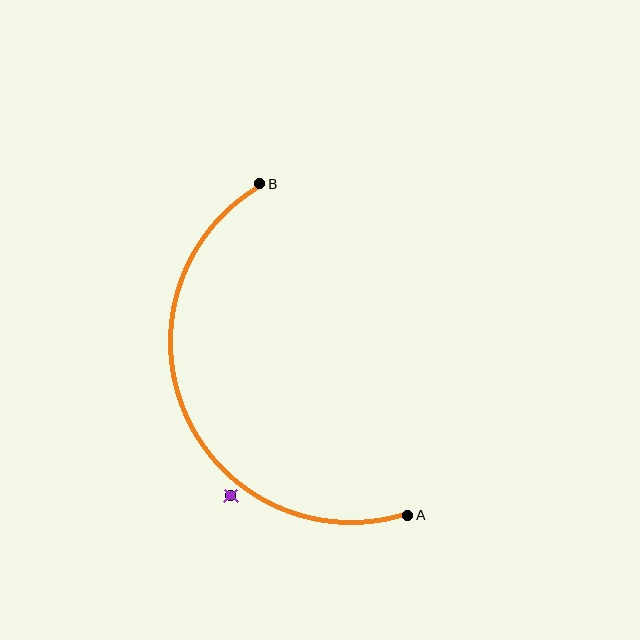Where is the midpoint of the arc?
The arc midpoint is the point on the curve farthest from the straight line joining A and B. It sits to the left of that line.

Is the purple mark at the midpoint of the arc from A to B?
No — the purple mark does not lie on the arc at all. It sits slightly outside the curve.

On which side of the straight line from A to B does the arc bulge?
The arc bulges to the left of the straight line connecting A and B.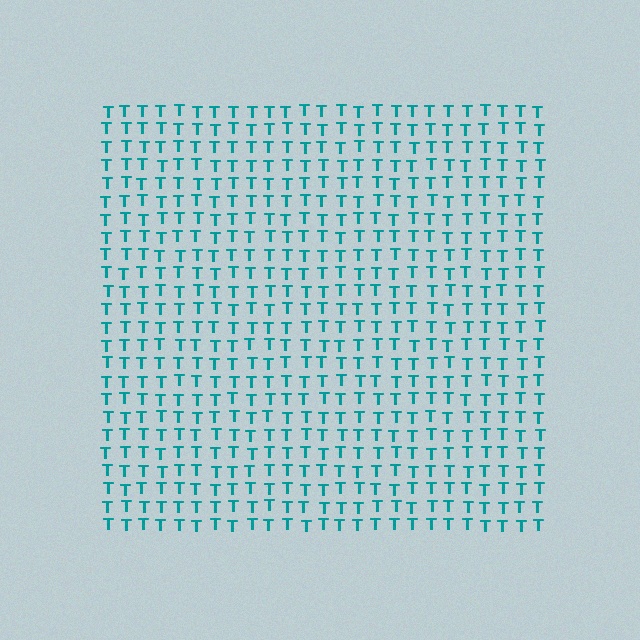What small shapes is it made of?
It is made of small letter T's.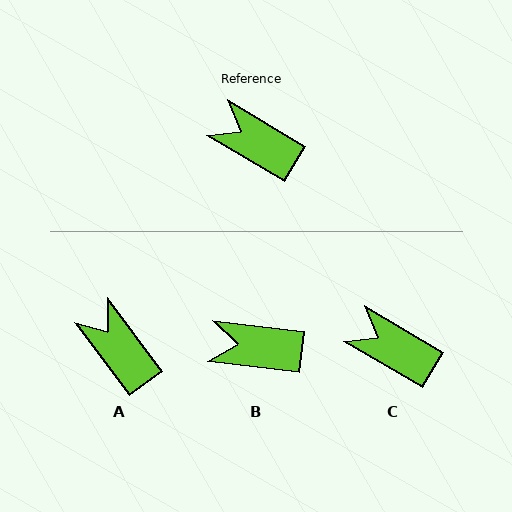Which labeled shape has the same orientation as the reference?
C.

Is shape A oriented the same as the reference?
No, it is off by about 23 degrees.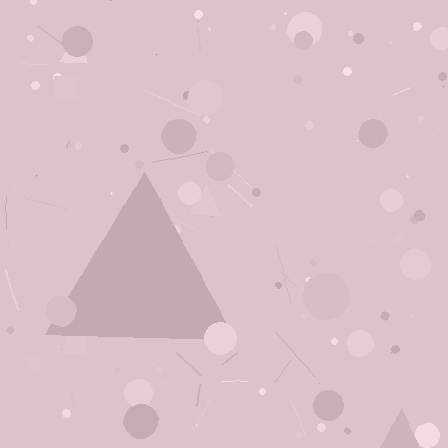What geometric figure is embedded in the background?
A triangle is embedded in the background.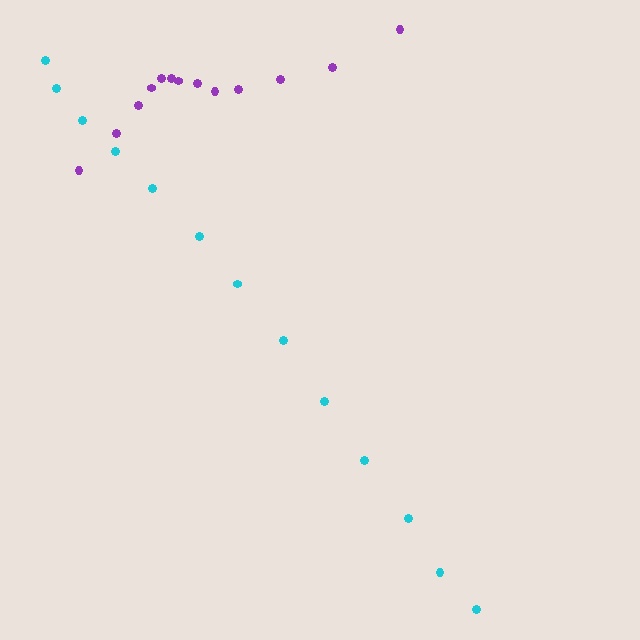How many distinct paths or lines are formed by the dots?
There are 2 distinct paths.